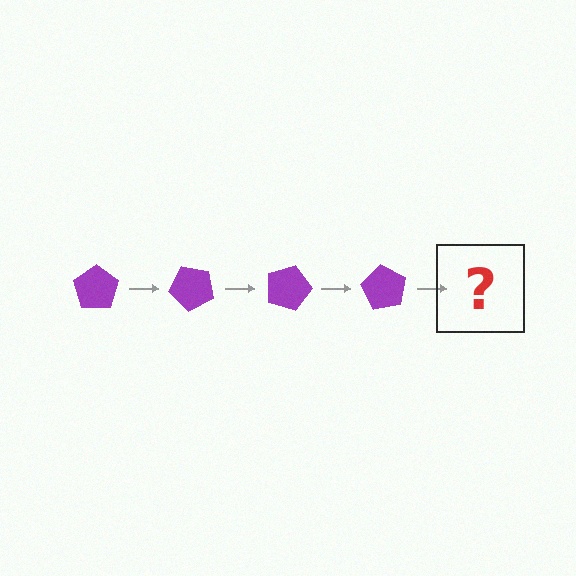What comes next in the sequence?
The next element should be a purple pentagon rotated 180 degrees.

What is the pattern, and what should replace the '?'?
The pattern is that the pentagon rotates 45 degrees each step. The '?' should be a purple pentagon rotated 180 degrees.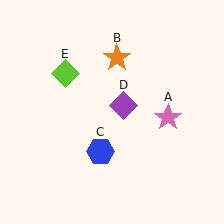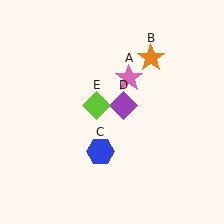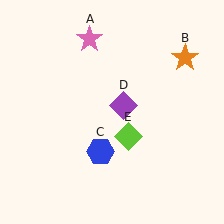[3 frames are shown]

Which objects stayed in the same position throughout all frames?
Blue hexagon (object C) and purple diamond (object D) remained stationary.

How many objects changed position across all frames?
3 objects changed position: pink star (object A), orange star (object B), lime diamond (object E).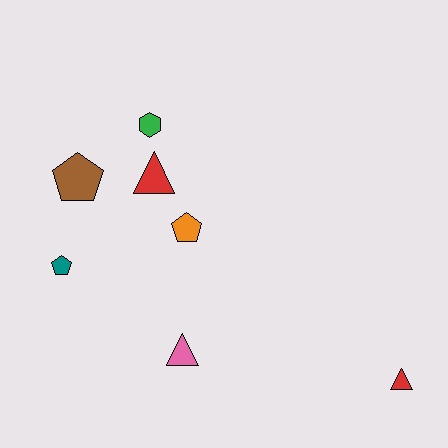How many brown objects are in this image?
There is 1 brown object.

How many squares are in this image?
There are no squares.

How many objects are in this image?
There are 7 objects.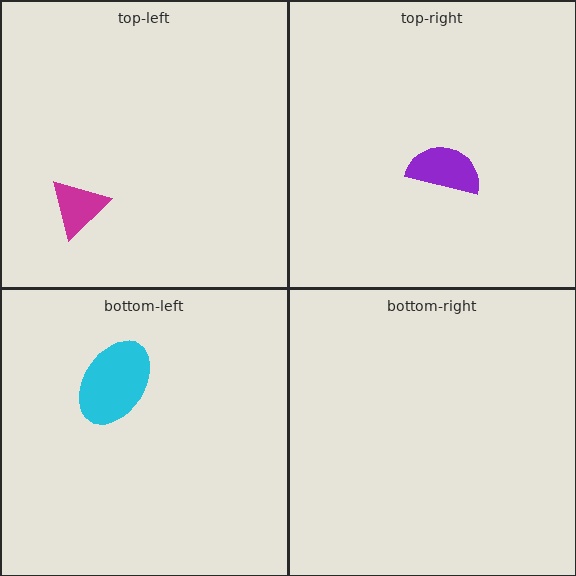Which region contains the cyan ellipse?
The bottom-left region.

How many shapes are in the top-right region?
1.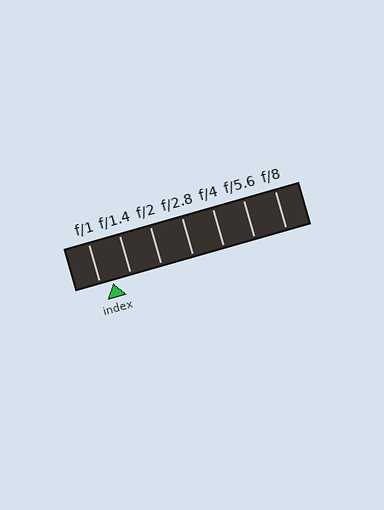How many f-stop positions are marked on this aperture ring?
There are 7 f-stop positions marked.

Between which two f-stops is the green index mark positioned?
The index mark is between f/1 and f/1.4.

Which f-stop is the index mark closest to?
The index mark is closest to f/1.